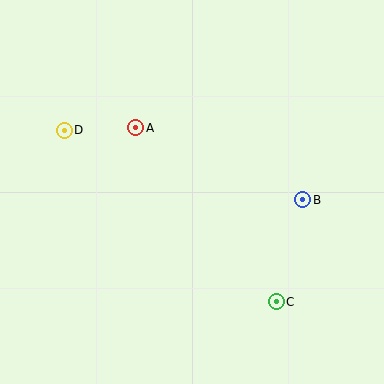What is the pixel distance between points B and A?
The distance between B and A is 182 pixels.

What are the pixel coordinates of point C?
Point C is at (276, 302).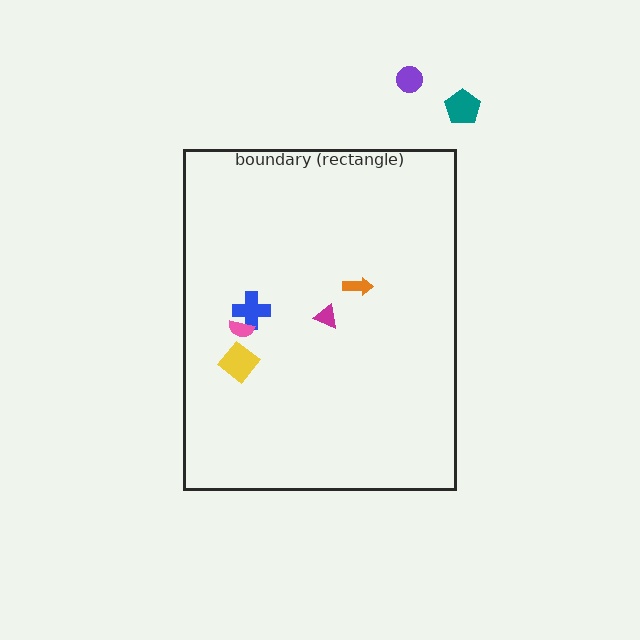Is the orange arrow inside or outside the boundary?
Inside.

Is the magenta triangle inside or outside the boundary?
Inside.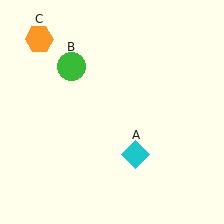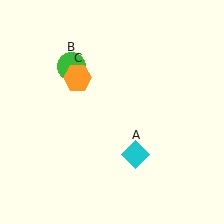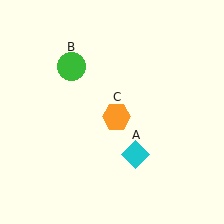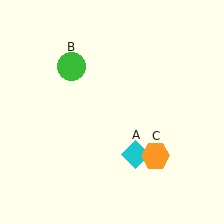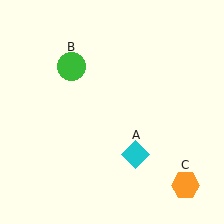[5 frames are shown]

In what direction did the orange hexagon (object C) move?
The orange hexagon (object C) moved down and to the right.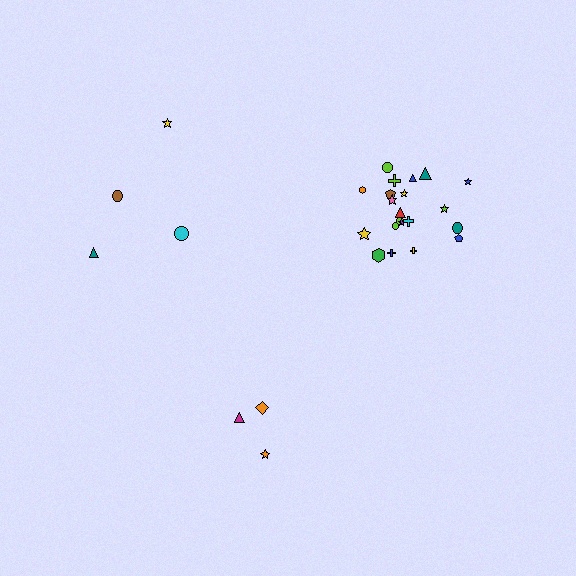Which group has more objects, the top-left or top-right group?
The top-right group.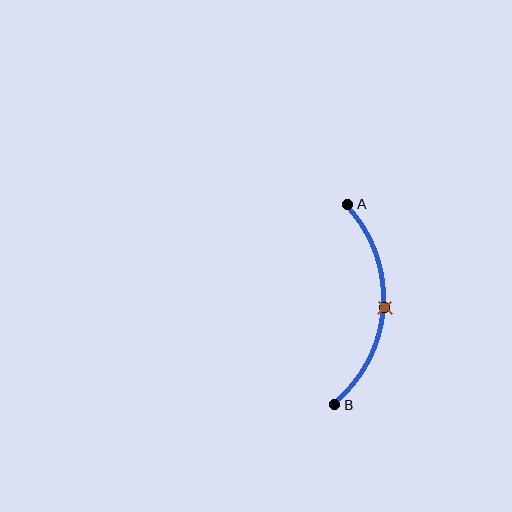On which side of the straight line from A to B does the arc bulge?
The arc bulges to the right of the straight line connecting A and B.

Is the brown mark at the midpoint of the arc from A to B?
Yes. The brown mark lies on the arc at equal arc-length from both A and B — it is the arc midpoint.